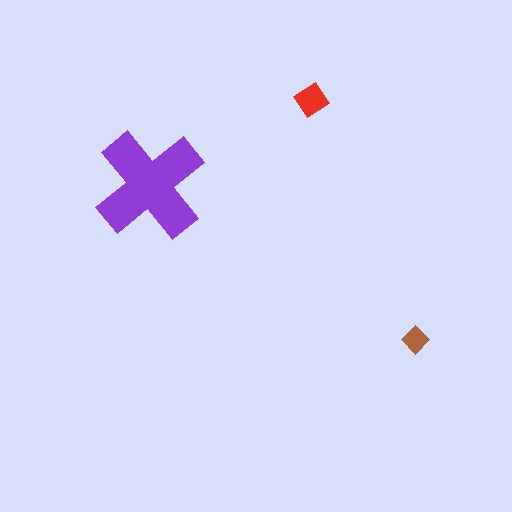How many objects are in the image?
There are 3 objects in the image.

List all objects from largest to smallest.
The purple cross, the red diamond, the brown diamond.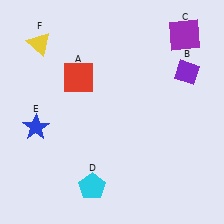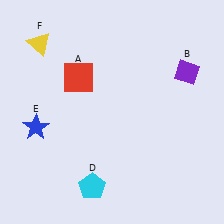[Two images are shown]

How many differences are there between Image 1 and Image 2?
There is 1 difference between the two images.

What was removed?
The purple square (C) was removed in Image 2.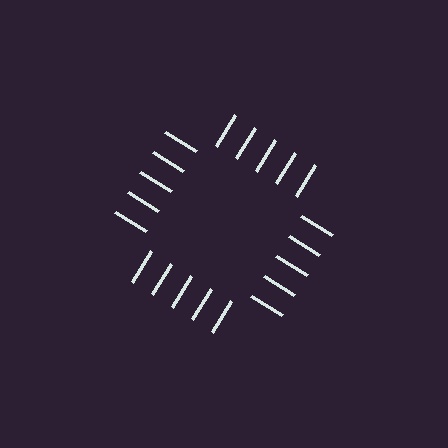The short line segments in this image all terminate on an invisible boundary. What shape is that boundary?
An illusory square — the line segments terminate on its edges but no continuous stroke is drawn.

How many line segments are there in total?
20 — 5 along each of the 4 edges.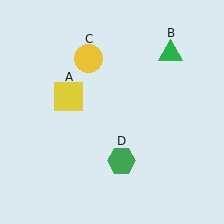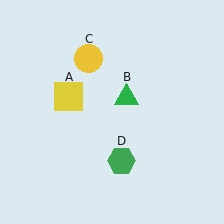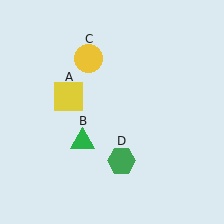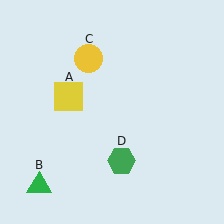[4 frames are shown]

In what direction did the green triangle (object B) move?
The green triangle (object B) moved down and to the left.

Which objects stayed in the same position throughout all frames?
Yellow square (object A) and yellow circle (object C) and green hexagon (object D) remained stationary.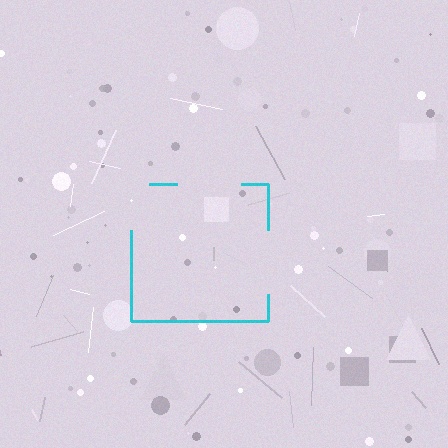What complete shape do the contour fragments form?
The contour fragments form a square.